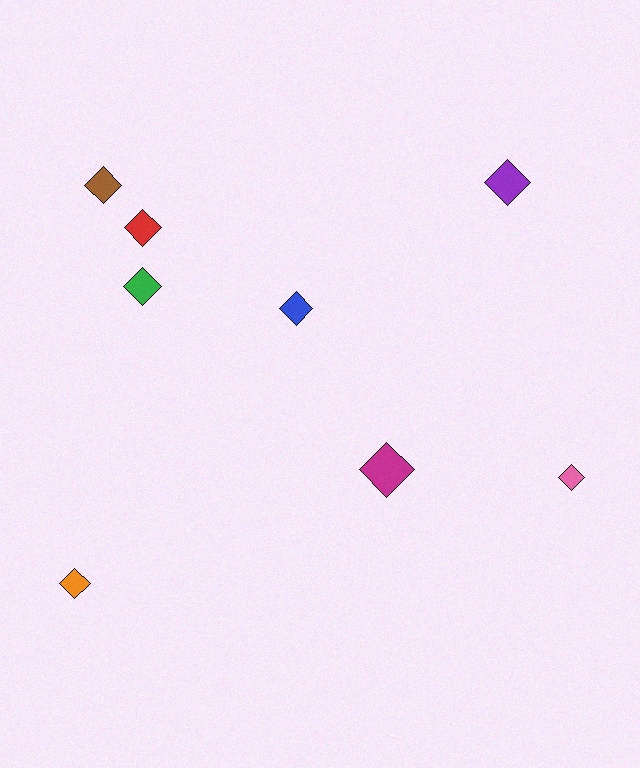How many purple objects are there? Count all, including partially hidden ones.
There is 1 purple object.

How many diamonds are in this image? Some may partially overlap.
There are 8 diamonds.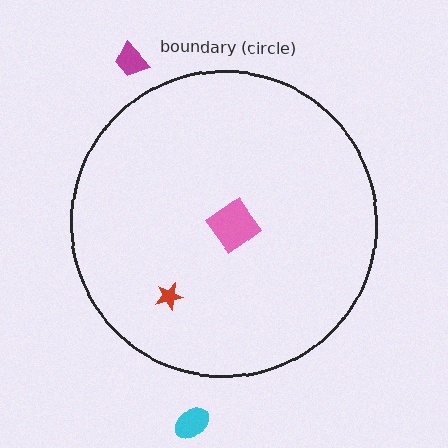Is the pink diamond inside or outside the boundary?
Inside.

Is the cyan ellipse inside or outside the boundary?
Outside.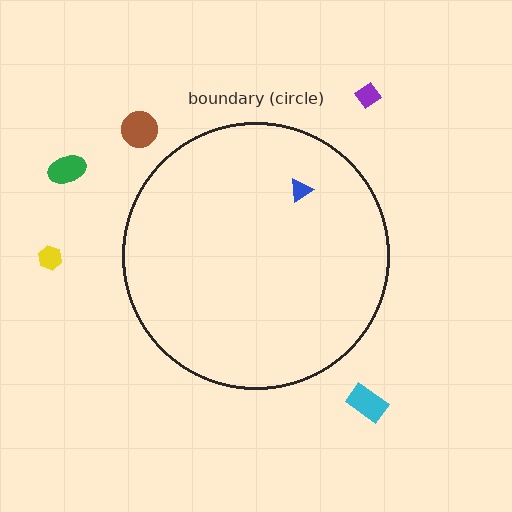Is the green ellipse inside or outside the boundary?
Outside.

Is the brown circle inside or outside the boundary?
Outside.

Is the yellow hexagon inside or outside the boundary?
Outside.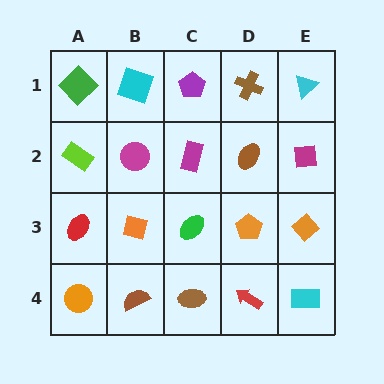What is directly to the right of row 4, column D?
A cyan rectangle.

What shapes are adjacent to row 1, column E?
A magenta square (row 2, column E), a brown cross (row 1, column D).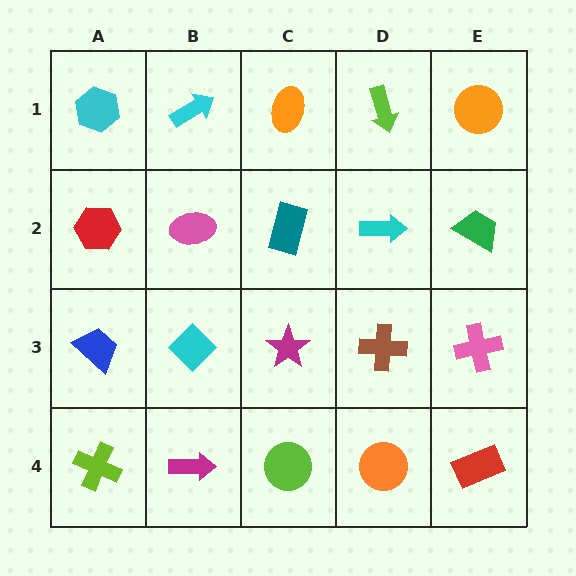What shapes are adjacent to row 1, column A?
A red hexagon (row 2, column A), a cyan arrow (row 1, column B).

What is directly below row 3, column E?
A red rectangle.